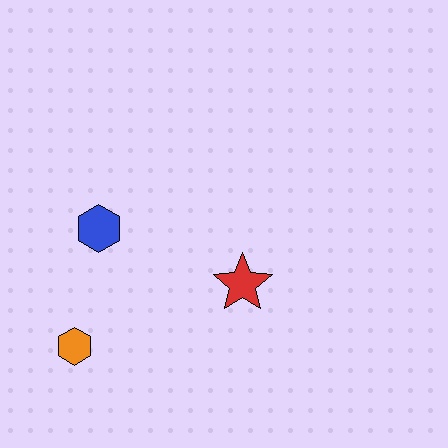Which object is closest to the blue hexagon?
The orange hexagon is closest to the blue hexagon.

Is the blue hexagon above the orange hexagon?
Yes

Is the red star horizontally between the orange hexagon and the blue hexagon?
No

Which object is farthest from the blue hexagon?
The red star is farthest from the blue hexagon.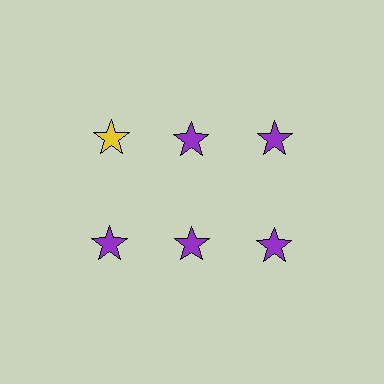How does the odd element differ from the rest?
It has a different color: yellow instead of purple.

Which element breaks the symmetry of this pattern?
The yellow star in the top row, leftmost column breaks the symmetry. All other shapes are purple stars.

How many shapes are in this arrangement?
There are 6 shapes arranged in a grid pattern.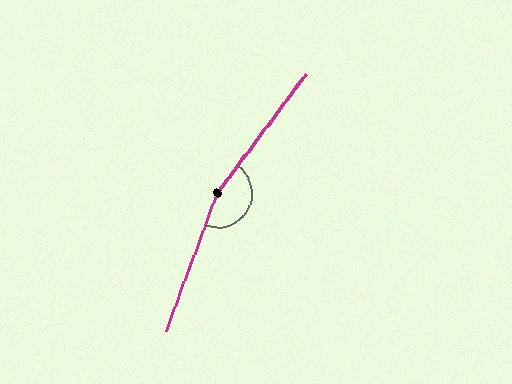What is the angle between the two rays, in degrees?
Approximately 164 degrees.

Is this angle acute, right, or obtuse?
It is obtuse.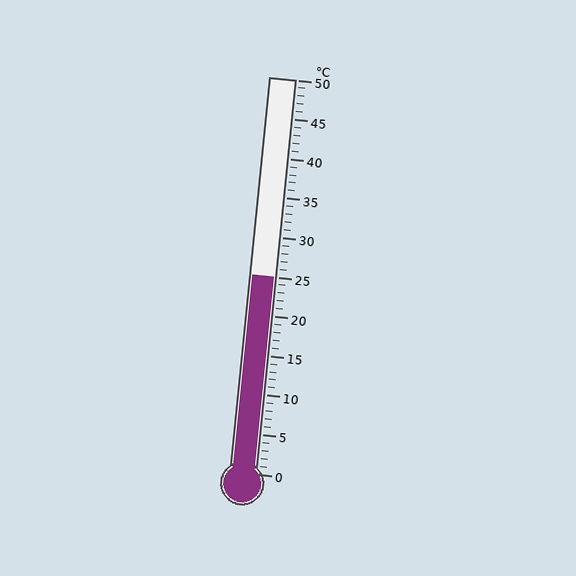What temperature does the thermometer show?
The thermometer shows approximately 25°C.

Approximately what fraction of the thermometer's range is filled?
The thermometer is filled to approximately 50% of its range.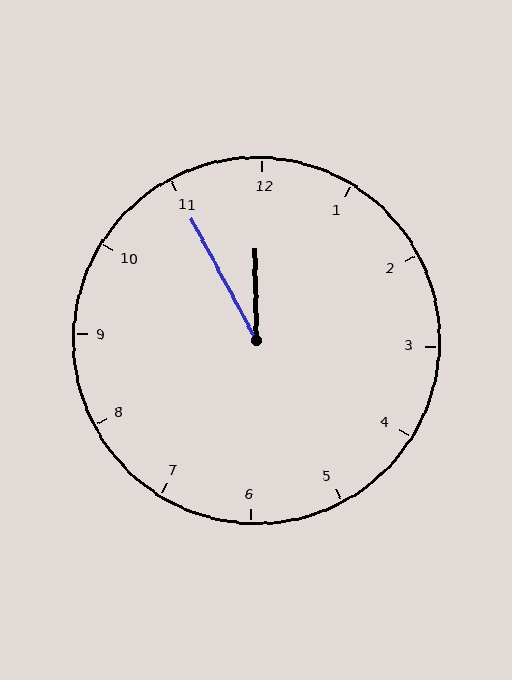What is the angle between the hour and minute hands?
Approximately 28 degrees.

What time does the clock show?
11:55.